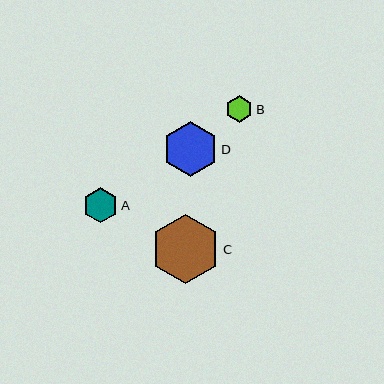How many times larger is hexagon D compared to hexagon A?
Hexagon D is approximately 1.5 times the size of hexagon A.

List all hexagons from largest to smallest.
From largest to smallest: C, D, A, B.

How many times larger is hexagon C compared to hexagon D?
Hexagon C is approximately 1.3 times the size of hexagon D.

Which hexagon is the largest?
Hexagon C is the largest with a size of approximately 68 pixels.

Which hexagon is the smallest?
Hexagon B is the smallest with a size of approximately 27 pixels.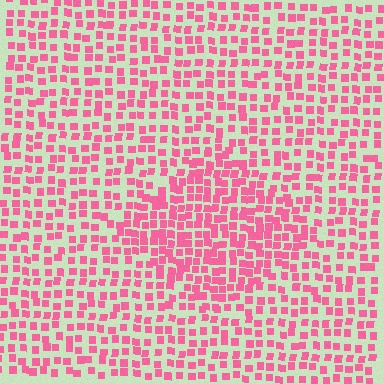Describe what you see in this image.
The image contains small pink elements arranged at two different densities. A diamond-shaped region is visible where the elements are more densely packed than the surrounding area.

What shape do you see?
I see a diamond.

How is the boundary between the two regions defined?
The boundary is defined by a change in element density (approximately 1.6x ratio). All elements are the same color, size, and shape.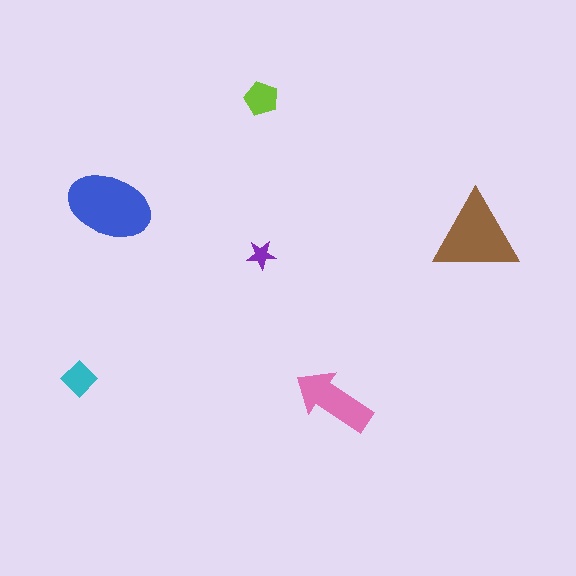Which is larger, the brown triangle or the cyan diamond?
The brown triangle.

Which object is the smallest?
The purple star.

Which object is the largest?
The blue ellipse.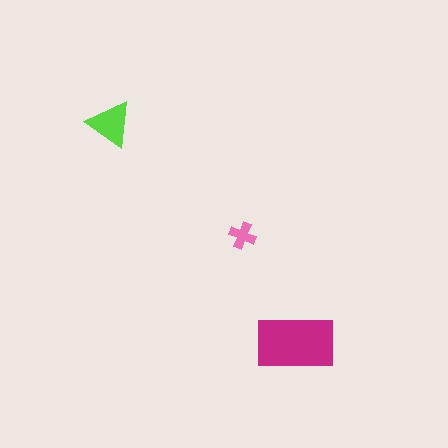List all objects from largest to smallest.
The magenta rectangle, the lime triangle, the pink cross.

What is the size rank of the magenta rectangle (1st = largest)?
1st.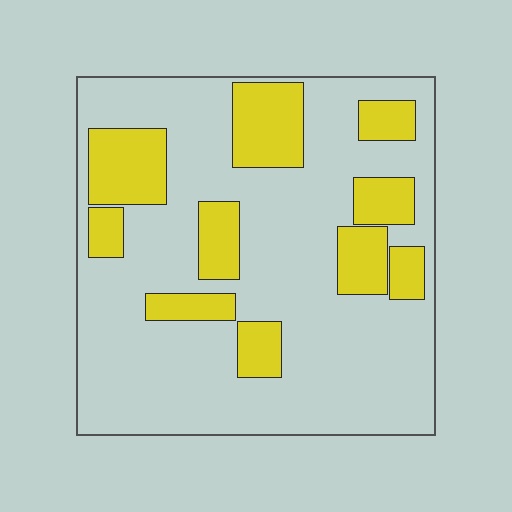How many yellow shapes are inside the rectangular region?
10.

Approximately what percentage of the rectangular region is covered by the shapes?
Approximately 25%.